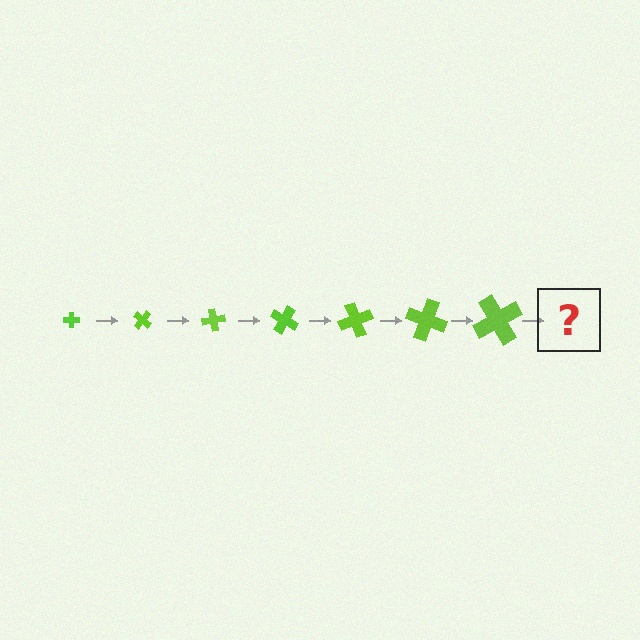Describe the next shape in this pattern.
It should be a cross, larger than the previous one and rotated 280 degrees from the start.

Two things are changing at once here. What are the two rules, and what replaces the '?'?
The two rules are that the cross grows larger each step and it rotates 40 degrees each step. The '?' should be a cross, larger than the previous one and rotated 280 degrees from the start.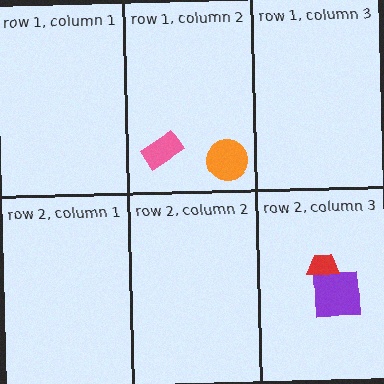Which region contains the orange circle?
The row 1, column 2 region.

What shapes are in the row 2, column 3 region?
The purple square, the red trapezoid.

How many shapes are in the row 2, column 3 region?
2.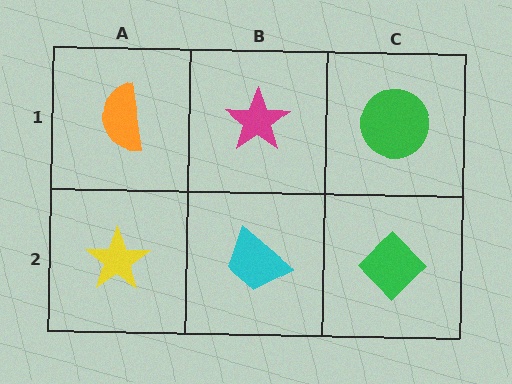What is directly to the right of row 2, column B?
A green diamond.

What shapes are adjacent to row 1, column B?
A cyan trapezoid (row 2, column B), an orange semicircle (row 1, column A), a green circle (row 1, column C).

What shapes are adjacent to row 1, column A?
A yellow star (row 2, column A), a magenta star (row 1, column B).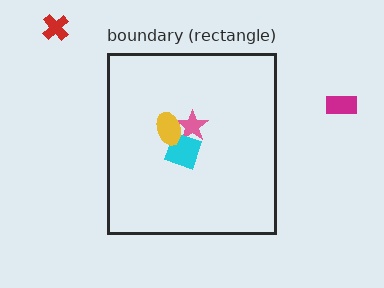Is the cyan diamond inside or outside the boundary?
Inside.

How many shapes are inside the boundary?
3 inside, 2 outside.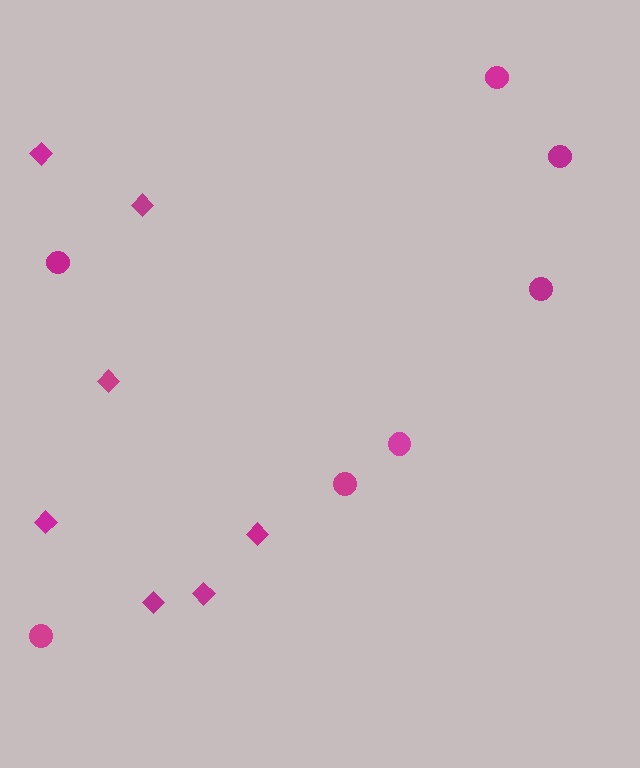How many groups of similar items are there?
There are 2 groups: one group of circles (7) and one group of diamonds (7).